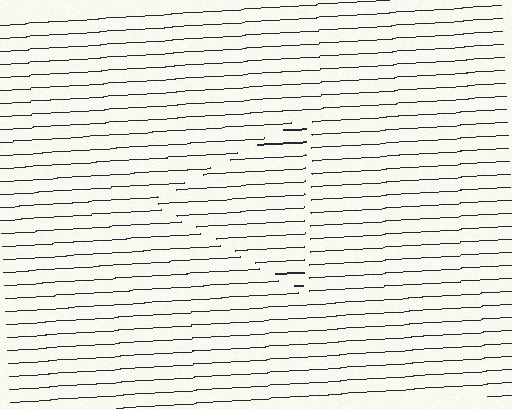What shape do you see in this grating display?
An illusory triangle. The interior of the shape contains the same grating, shifted by half a period — the contour is defined by the phase discontinuity where line-ends from the inner and outer gratings abut.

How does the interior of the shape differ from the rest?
The interior of the shape contains the same grating, shifted by half a period — the contour is defined by the phase discontinuity where line-ends from the inner and outer gratings abut.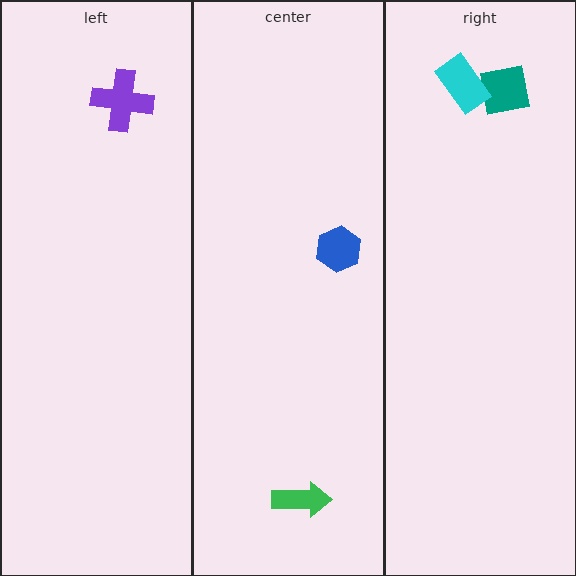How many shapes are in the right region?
2.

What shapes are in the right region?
The teal square, the cyan rectangle.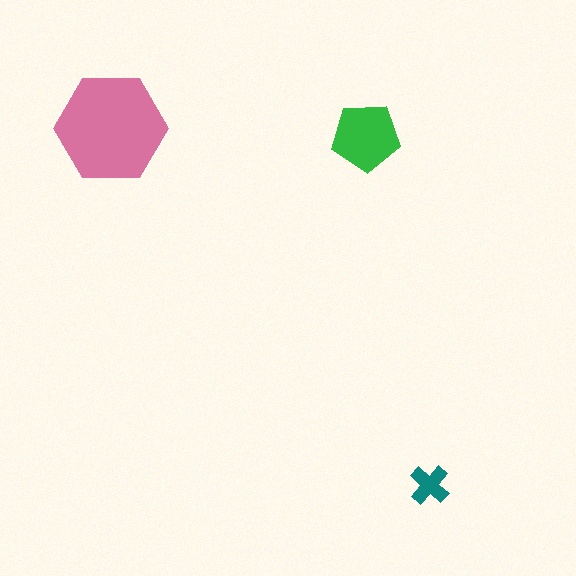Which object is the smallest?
The teal cross.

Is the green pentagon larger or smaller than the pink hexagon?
Smaller.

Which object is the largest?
The pink hexagon.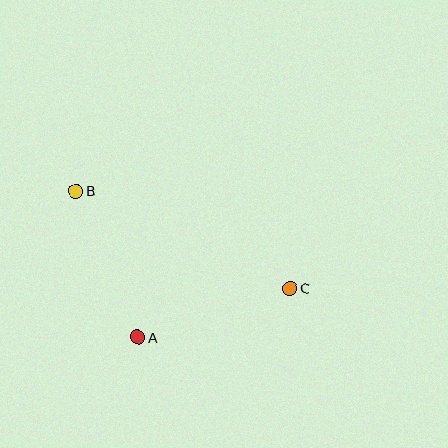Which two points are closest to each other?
Points A and B are closest to each other.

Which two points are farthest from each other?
Points B and C are farthest from each other.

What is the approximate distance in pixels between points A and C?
The distance between A and C is approximately 160 pixels.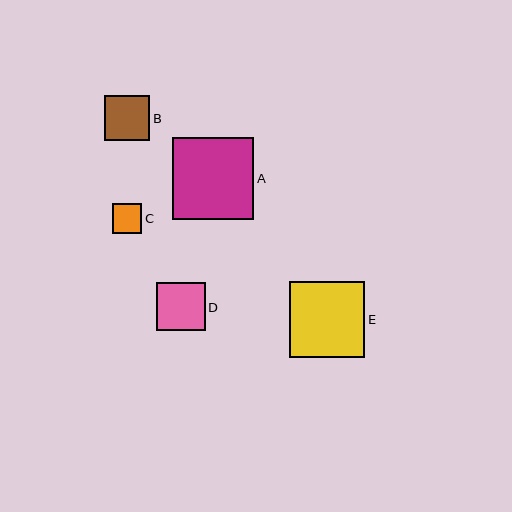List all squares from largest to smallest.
From largest to smallest: A, E, D, B, C.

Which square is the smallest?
Square C is the smallest with a size of approximately 30 pixels.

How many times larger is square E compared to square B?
Square E is approximately 1.7 times the size of square B.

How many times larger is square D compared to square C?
Square D is approximately 1.6 times the size of square C.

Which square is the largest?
Square A is the largest with a size of approximately 82 pixels.